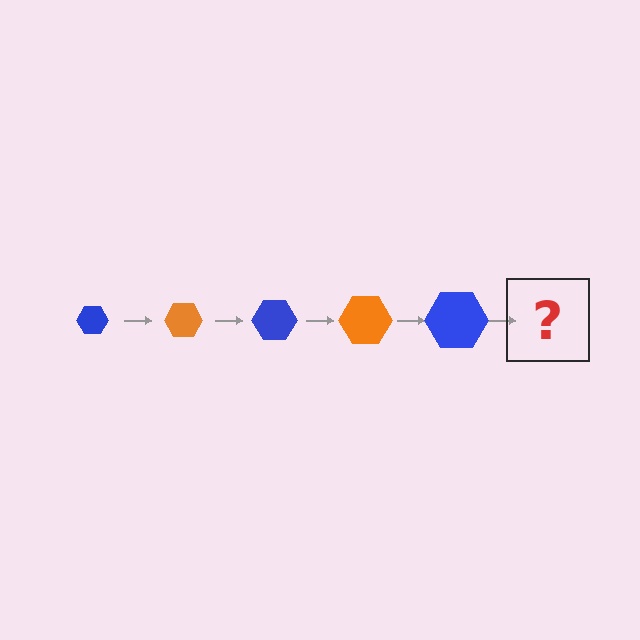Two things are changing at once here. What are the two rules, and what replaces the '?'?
The two rules are that the hexagon grows larger each step and the color cycles through blue and orange. The '?' should be an orange hexagon, larger than the previous one.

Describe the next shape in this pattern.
It should be an orange hexagon, larger than the previous one.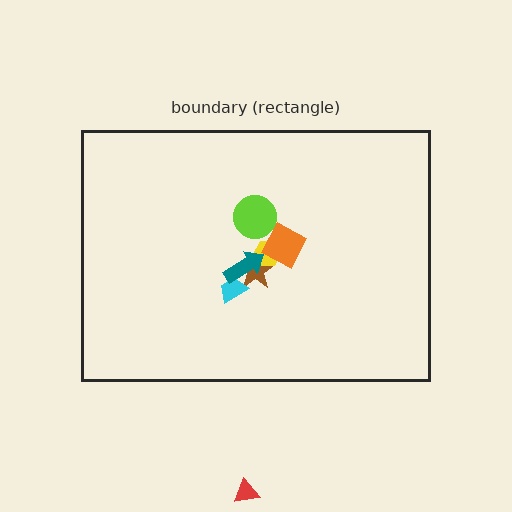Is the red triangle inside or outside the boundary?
Outside.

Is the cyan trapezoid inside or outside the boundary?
Inside.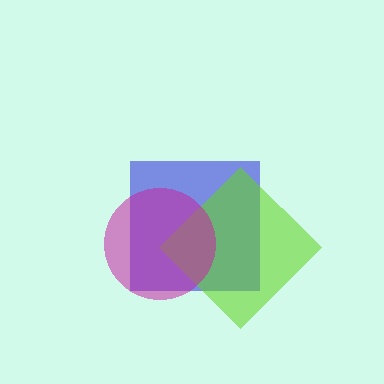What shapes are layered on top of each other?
The layered shapes are: a blue square, a lime diamond, a magenta circle.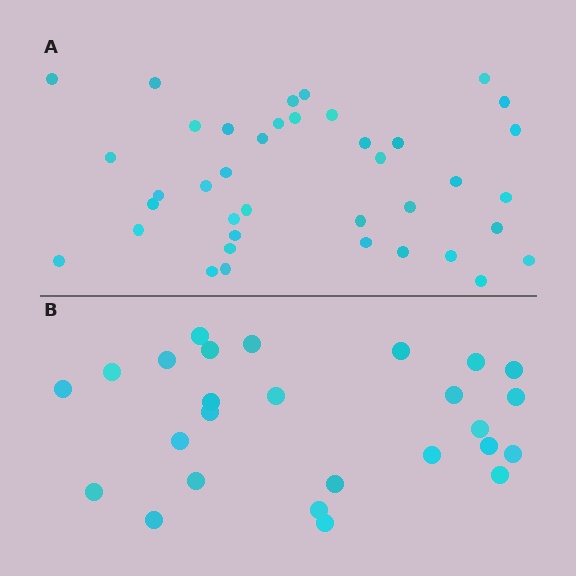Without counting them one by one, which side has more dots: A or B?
Region A (the top region) has more dots.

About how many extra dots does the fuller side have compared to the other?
Region A has approximately 15 more dots than region B.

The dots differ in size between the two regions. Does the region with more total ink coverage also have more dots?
No. Region B has more total ink coverage because its dots are larger, but region A actually contains more individual dots. Total area can be misleading — the number of items is what matters here.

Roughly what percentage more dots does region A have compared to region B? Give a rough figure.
About 50% more.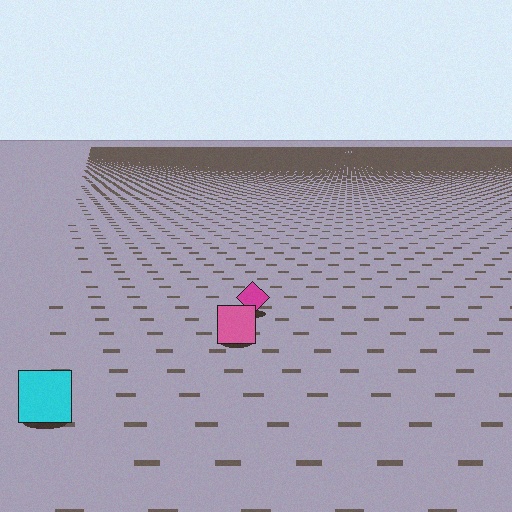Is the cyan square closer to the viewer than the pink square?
Yes. The cyan square is closer — you can tell from the texture gradient: the ground texture is coarser near it.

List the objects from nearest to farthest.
From nearest to farthest: the cyan square, the pink square, the magenta diamond.